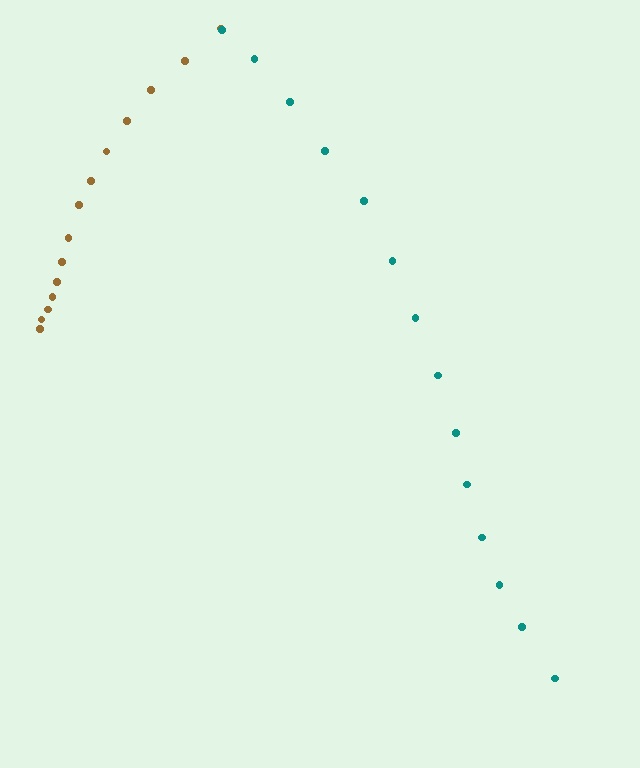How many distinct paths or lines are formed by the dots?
There are 2 distinct paths.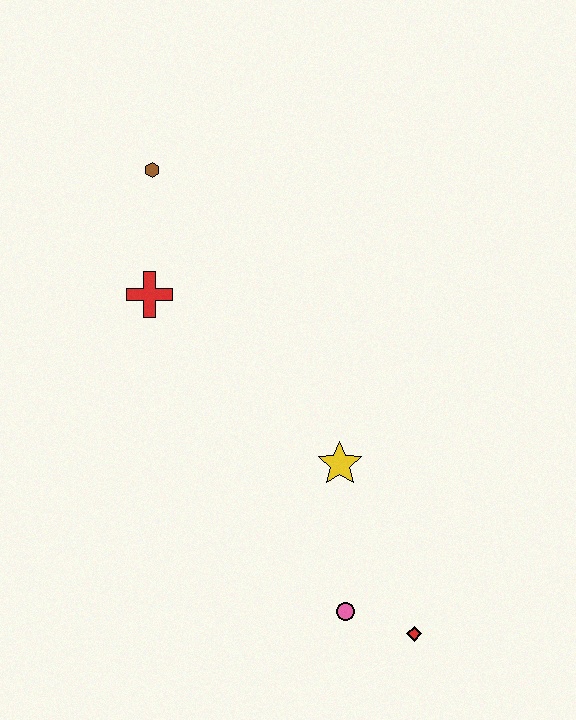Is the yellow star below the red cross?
Yes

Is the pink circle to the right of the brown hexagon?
Yes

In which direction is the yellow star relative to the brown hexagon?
The yellow star is below the brown hexagon.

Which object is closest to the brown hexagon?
The red cross is closest to the brown hexagon.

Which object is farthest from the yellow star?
The brown hexagon is farthest from the yellow star.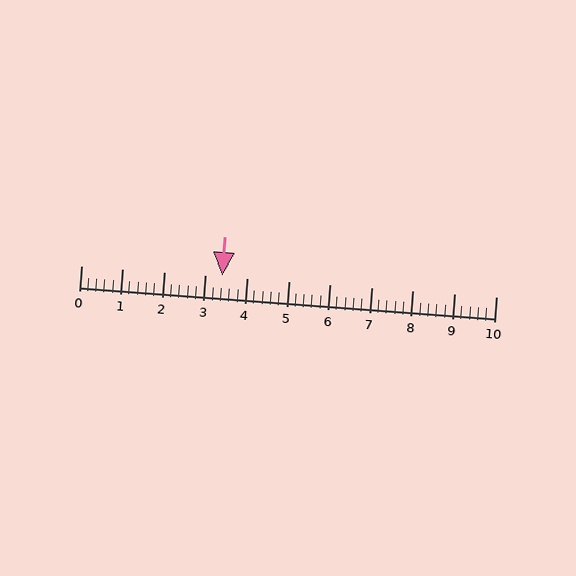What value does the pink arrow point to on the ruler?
The pink arrow points to approximately 3.4.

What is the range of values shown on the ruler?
The ruler shows values from 0 to 10.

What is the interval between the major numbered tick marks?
The major tick marks are spaced 1 units apart.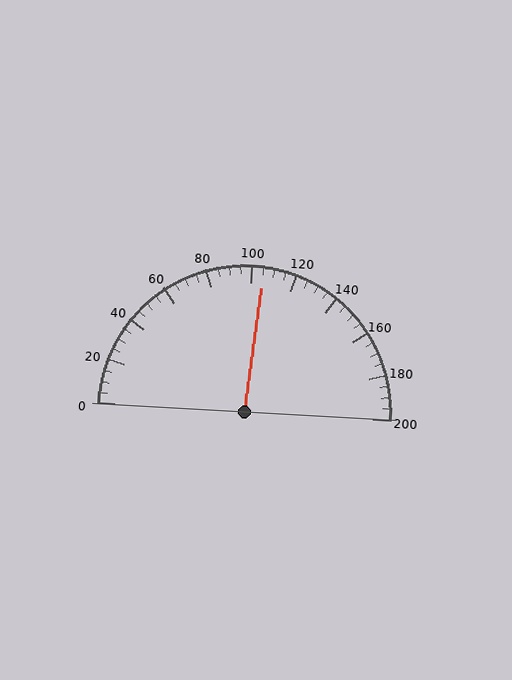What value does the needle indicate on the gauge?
The needle indicates approximately 105.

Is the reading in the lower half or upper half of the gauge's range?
The reading is in the upper half of the range (0 to 200).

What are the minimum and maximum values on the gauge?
The gauge ranges from 0 to 200.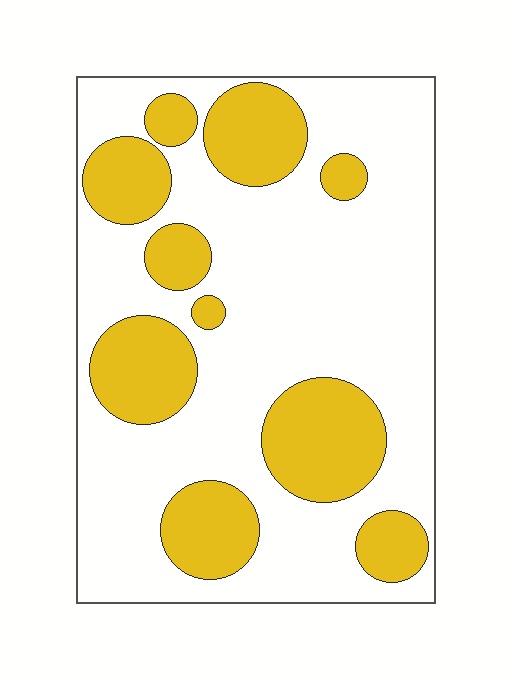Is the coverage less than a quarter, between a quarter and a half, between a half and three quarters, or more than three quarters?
Between a quarter and a half.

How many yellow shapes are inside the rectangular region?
10.